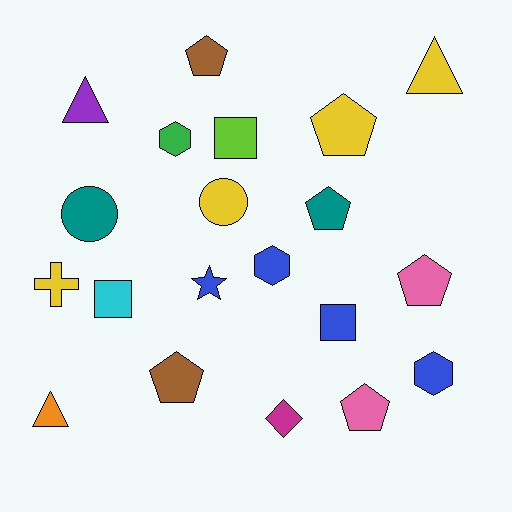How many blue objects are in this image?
There are 4 blue objects.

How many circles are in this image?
There are 2 circles.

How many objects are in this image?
There are 20 objects.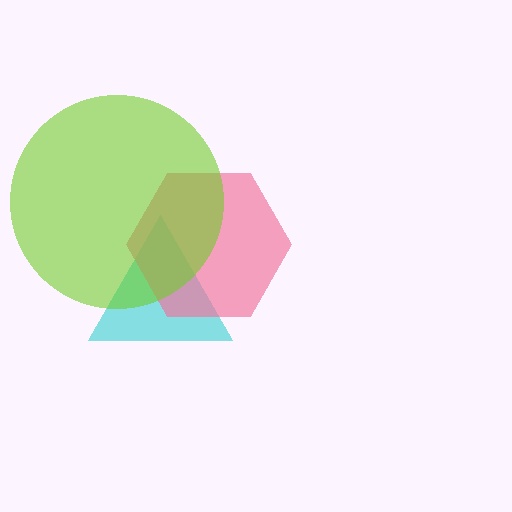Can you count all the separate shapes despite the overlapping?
Yes, there are 3 separate shapes.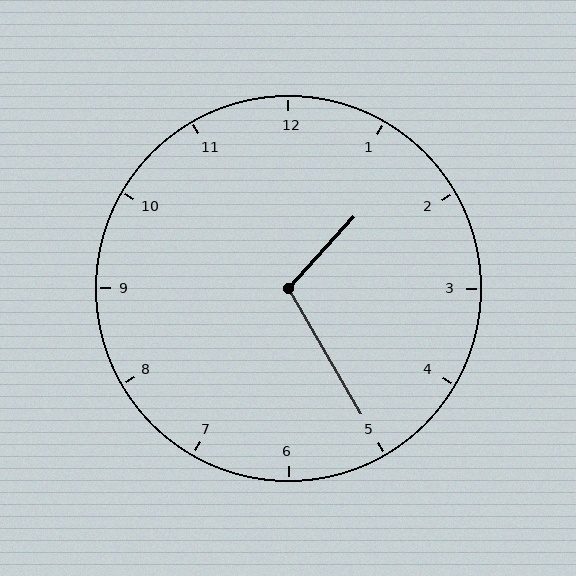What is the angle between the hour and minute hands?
Approximately 108 degrees.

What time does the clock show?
1:25.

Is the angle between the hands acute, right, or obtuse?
It is obtuse.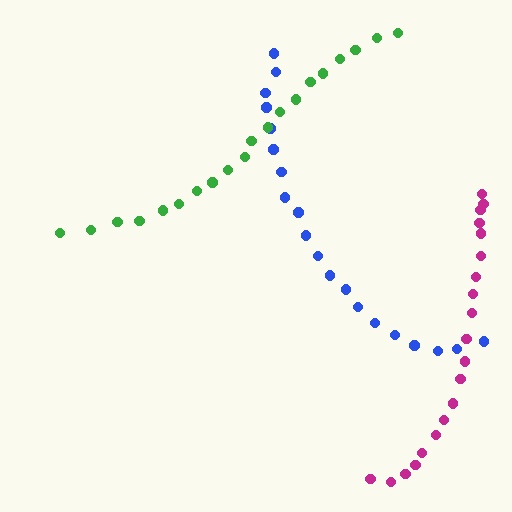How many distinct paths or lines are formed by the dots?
There are 3 distinct paths.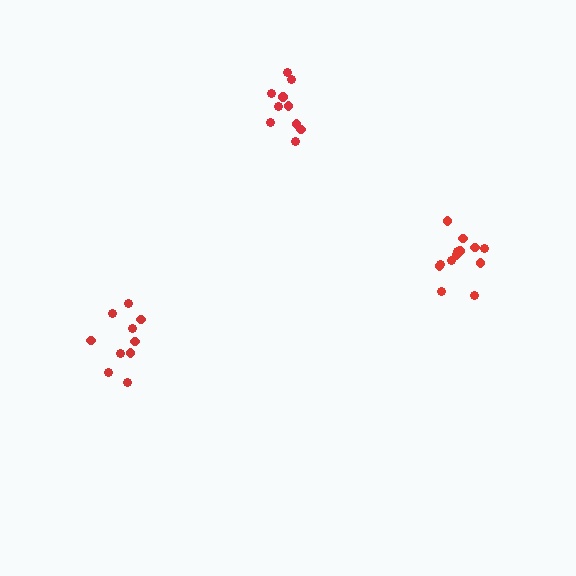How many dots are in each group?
Group 1: 10 dots, Group 2: 10 dots, Group 3: 13 dots (33 total).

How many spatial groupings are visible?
There are 3 spatial groupings.